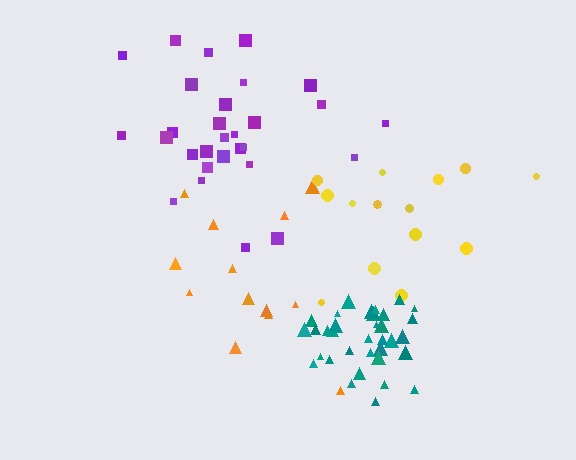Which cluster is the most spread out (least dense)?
Orange.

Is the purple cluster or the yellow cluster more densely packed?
Purple.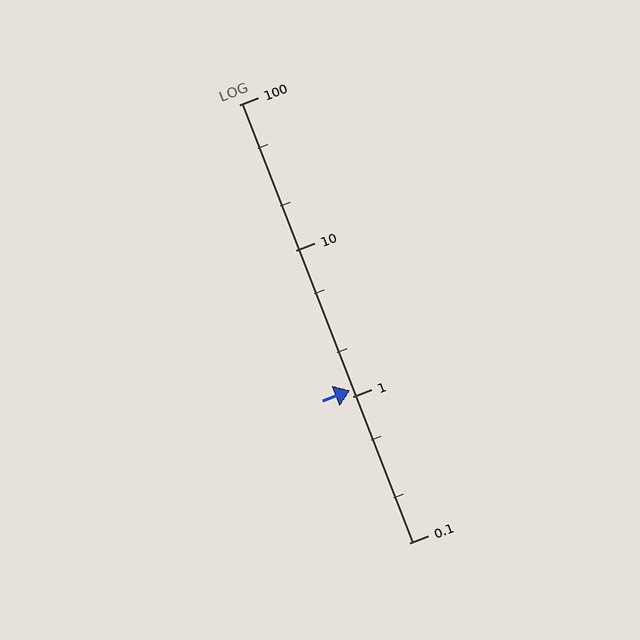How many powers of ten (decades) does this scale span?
The scale spans 3 decades, from 0.1 to 100.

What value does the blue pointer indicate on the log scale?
The pointer indicates approximately 1.1.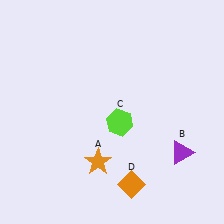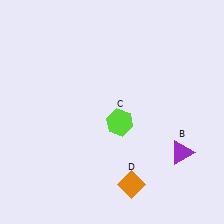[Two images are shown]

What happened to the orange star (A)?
The orange star (A) was removed in Image 2. It was in the bottom-left area of Image 1.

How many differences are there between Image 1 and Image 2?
There is 1 difference between the two images.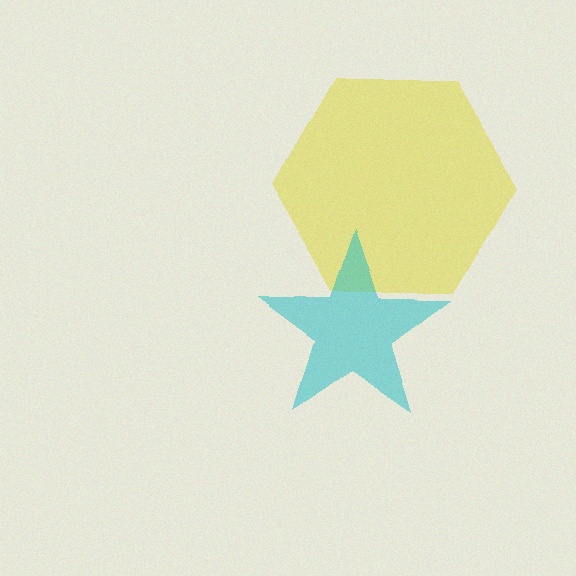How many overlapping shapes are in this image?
There are 2 overlapping shapes in the image.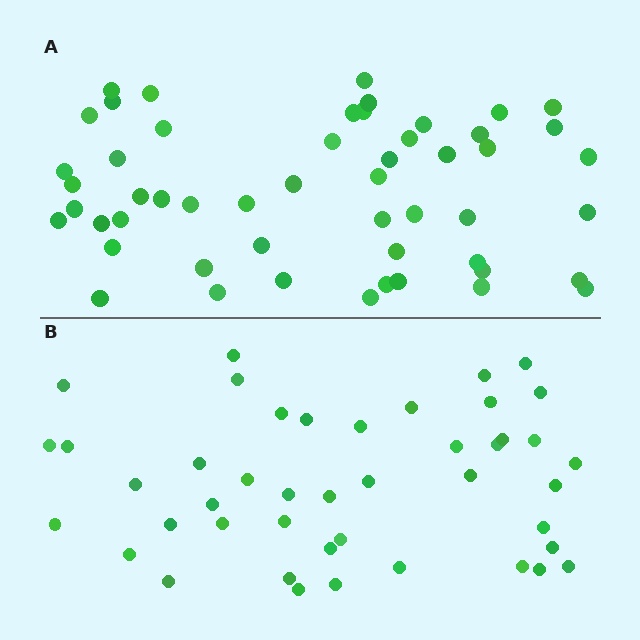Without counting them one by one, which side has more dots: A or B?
Region A (the top region) has more dots.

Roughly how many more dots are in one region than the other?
Region A has roughly 8 or so more dots than region B.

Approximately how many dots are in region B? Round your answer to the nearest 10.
About 40 dots. (The exact count is 44, which rounds to 40.)